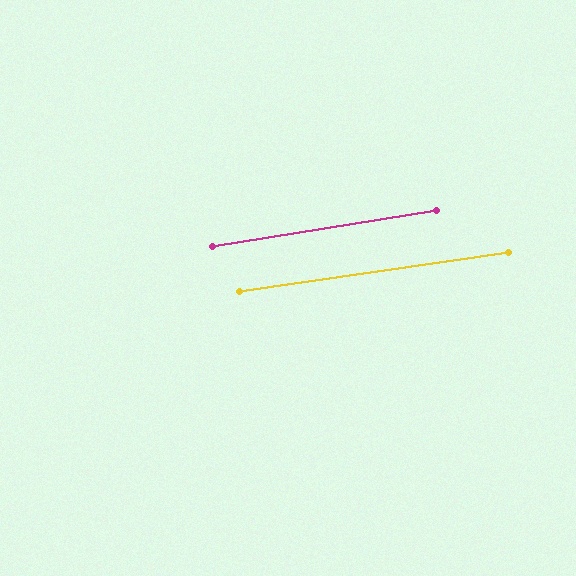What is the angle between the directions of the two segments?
Approximately 1 degree.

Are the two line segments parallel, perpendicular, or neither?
Parallel — their directions differ by only 1.0°.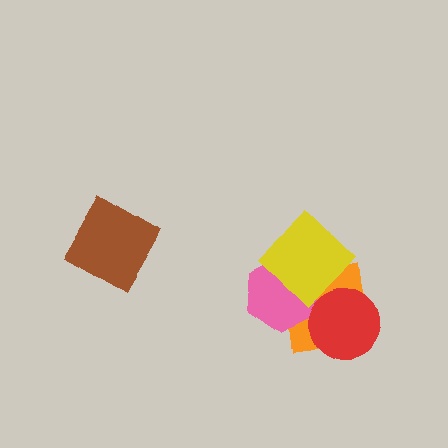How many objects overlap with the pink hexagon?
2 objects overlap with the pink hexagon.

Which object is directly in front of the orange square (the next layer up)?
The pink hexagon is directly in front of the orange square.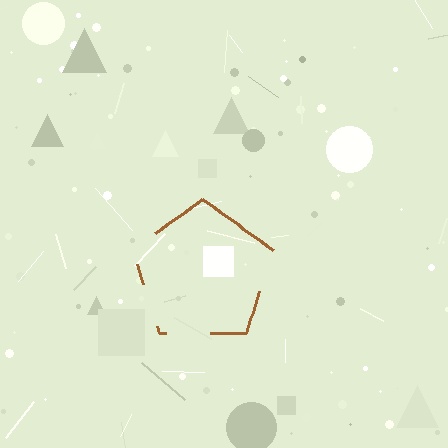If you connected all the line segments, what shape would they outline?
They would outline a pentagon.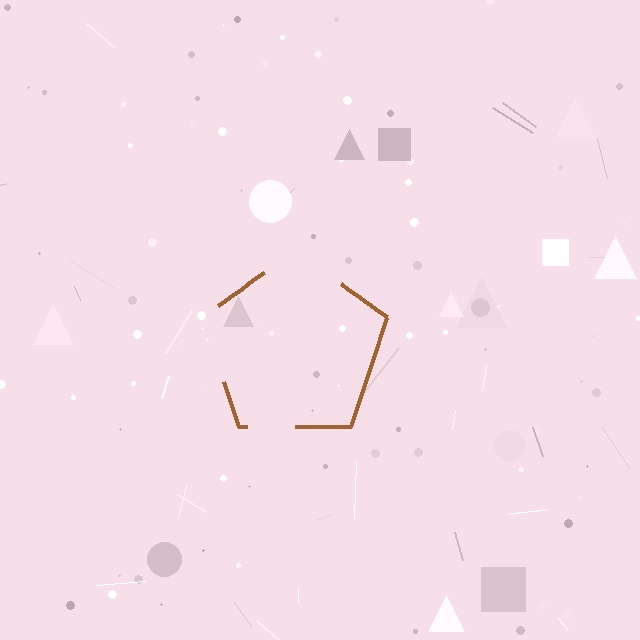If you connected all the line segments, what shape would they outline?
They would outline a pentagon.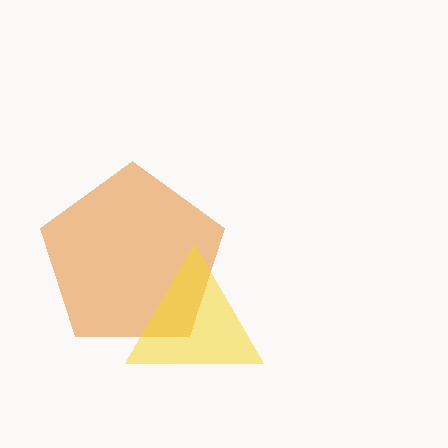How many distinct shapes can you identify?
There are 2 distinct shapes: an orange pentagon, a yellow triangle.